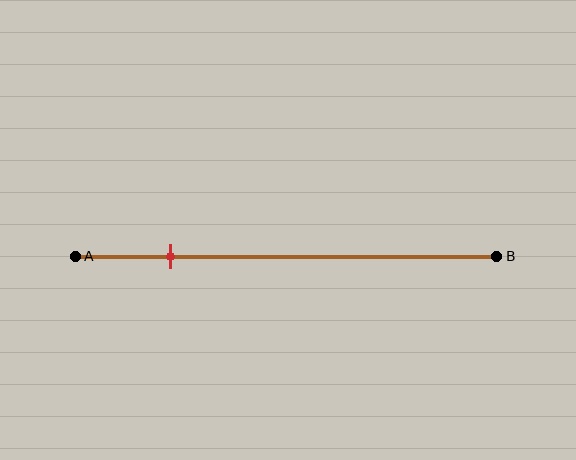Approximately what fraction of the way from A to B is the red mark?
The red mark is approximately 20% of the way from A to B.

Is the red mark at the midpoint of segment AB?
No, the mark is at about 20% from A, not at the 50% midpoint.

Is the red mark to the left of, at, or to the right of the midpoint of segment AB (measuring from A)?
The red mark is to the left of the midpoint of segment AB.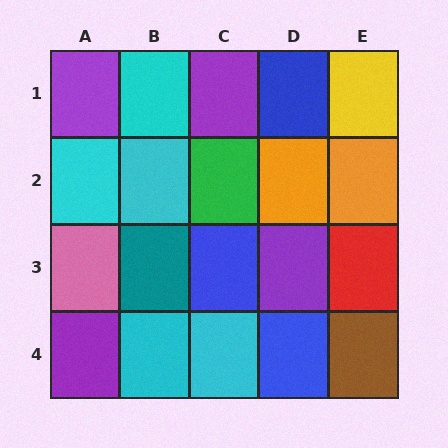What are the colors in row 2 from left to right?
Cyan, cyan, green, orange, orange.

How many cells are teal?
1 cell is teal.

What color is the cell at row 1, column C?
Purple.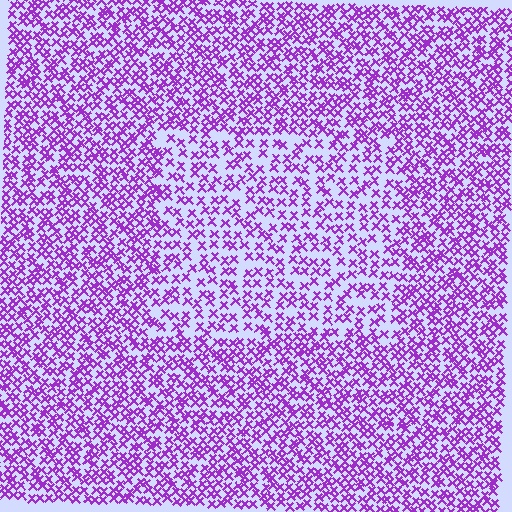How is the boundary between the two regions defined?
The boundary is defined by a change in element density (approximately 1.7x ratio). All elements are the same color, size, and shape.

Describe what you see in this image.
The image contains small purple elements arranged at two different densities. A rectangle-shaped region is visible where the elements are less densely packed than the surrounding area.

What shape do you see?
I see a rectangle.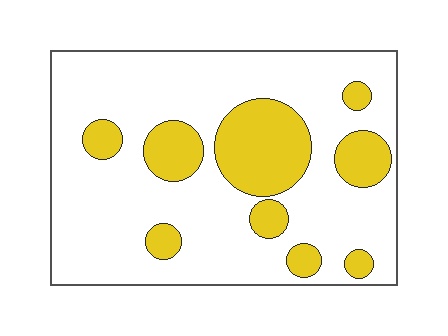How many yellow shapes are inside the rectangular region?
9.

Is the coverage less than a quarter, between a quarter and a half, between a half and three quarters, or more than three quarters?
Less than a quarter.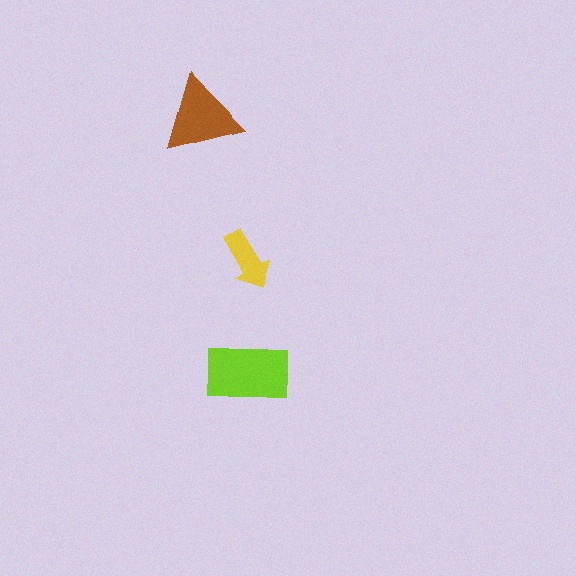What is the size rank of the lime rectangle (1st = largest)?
1st.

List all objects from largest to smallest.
The lime rectangle, the brown triangle, the yellow arrow.